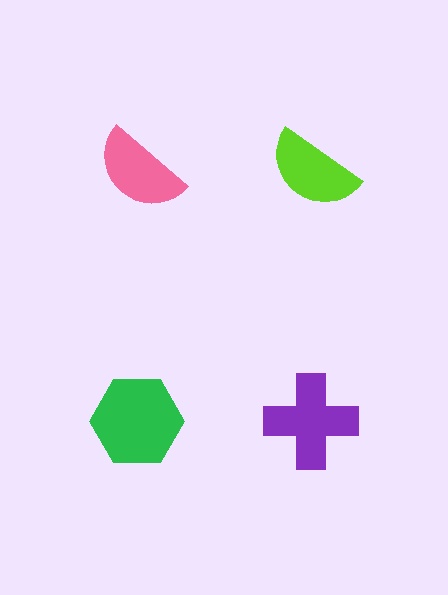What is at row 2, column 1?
A green hexagon.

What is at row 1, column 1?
A pink semicircle.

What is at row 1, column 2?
A lime semicircle.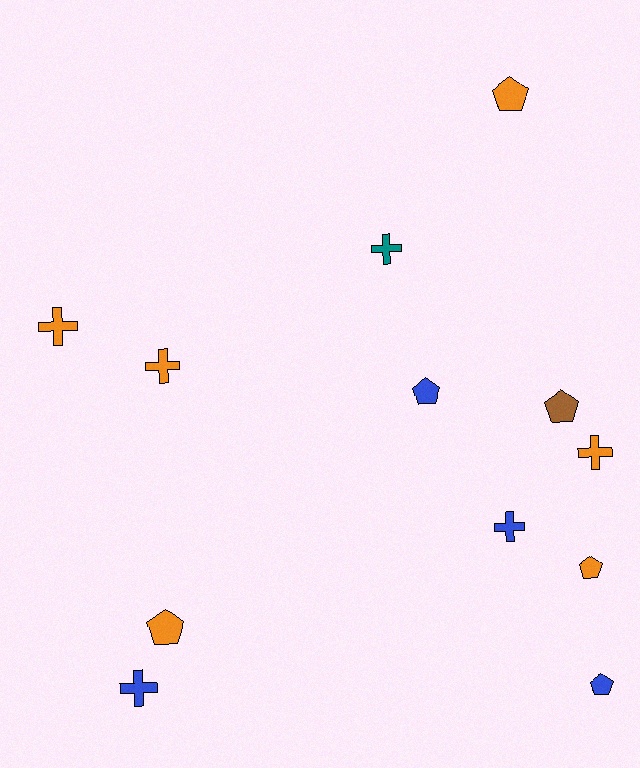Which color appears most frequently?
Orange, with 6 objects.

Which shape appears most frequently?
Cross, with 6 objects.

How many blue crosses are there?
There are 2 blue crosses.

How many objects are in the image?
There are 12 objects.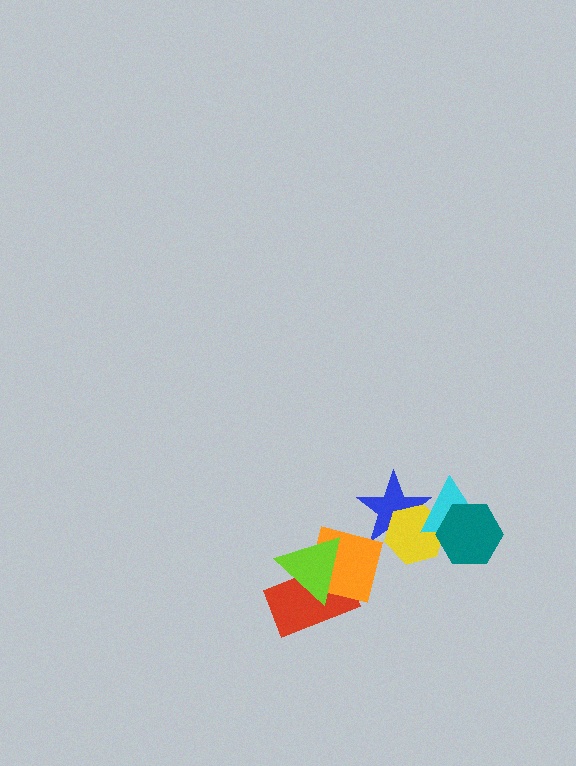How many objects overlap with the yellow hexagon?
3 objects overlap with the yellow hexagon.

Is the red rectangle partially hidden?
Yes, it is partially covered by another shape.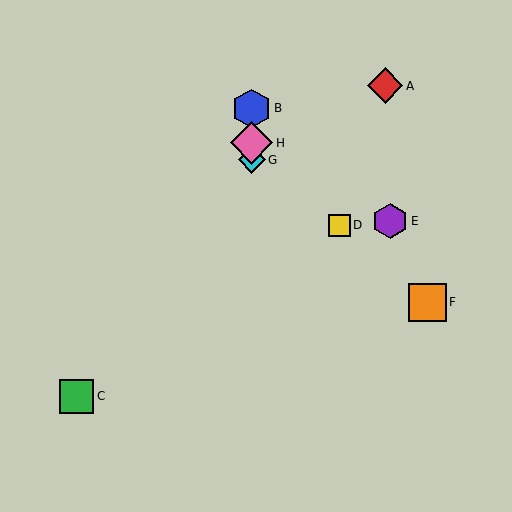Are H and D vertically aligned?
No, H is at x≈252 and D is at x≈339.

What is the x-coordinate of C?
Object C is at x≈77.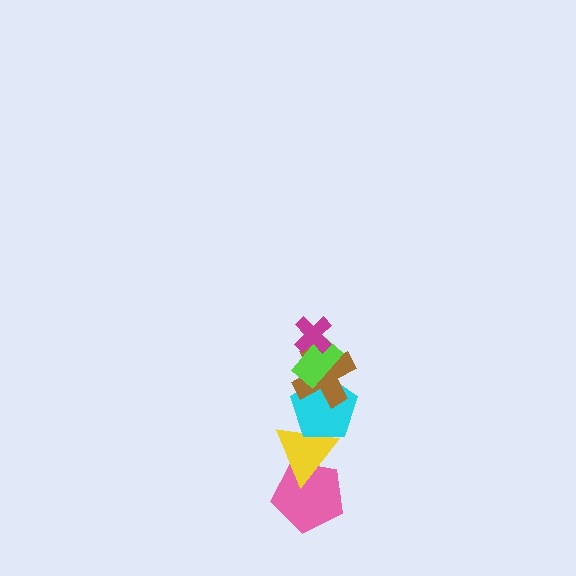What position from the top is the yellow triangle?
The yellow triangle is 5th from the top.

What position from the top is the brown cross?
The brown cross is 3rd from the top.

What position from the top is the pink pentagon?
The pink pentagon is 6th from the top.